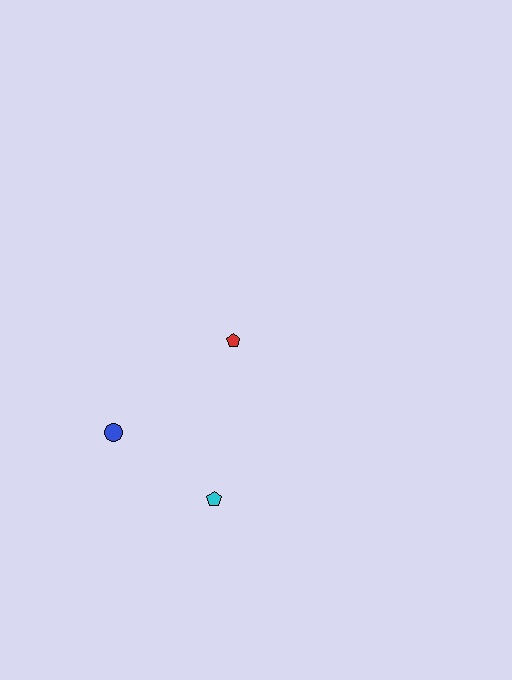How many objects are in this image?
There are 3 objects.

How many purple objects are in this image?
There are no purple objects.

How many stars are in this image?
There are no stars.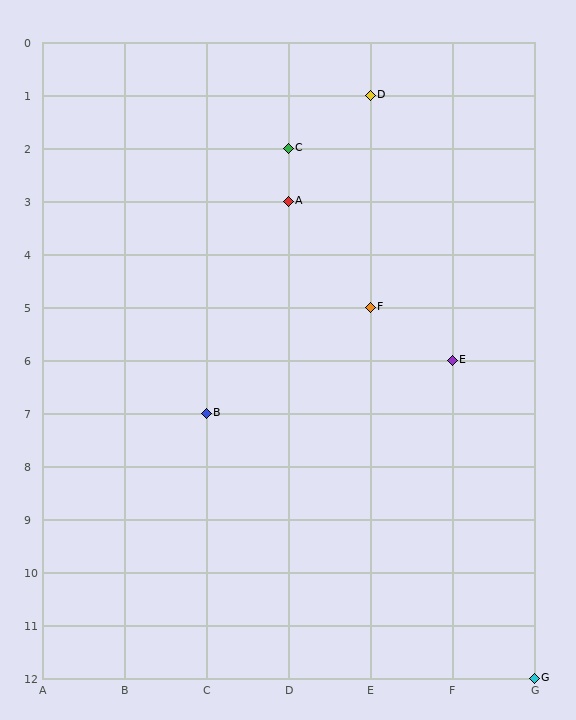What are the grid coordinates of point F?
Point F is at grid coordinates (E, 5).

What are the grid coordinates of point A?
Point A is at grid coordinates (D, 3).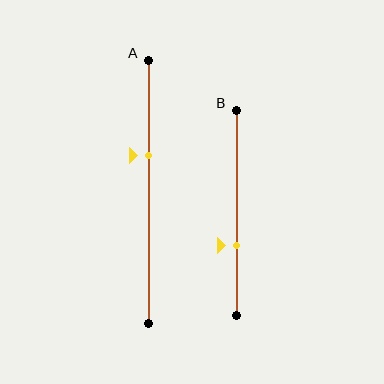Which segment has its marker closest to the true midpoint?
Segment A has its marker closest to the true midpoint.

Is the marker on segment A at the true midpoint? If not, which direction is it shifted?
No, the marker on segment A is shifted upward by about 14% of the segment length.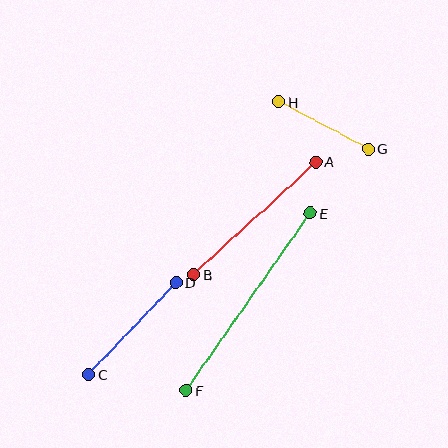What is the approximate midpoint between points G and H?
The midpoint is at approximately (324, 125) pixels.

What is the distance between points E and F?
The distance is approximately 216 pixels.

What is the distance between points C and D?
The distance is approximately 127 pixels.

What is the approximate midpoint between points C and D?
The midpoint is at approximately (132, 328) pixels.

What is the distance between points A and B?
The distance is approximately 166 pixels.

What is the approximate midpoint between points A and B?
The midpoint is at approximately (255, 218) pixels.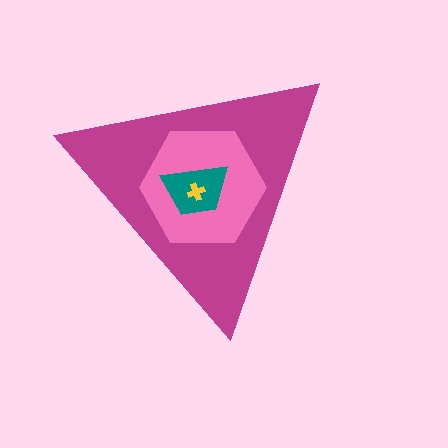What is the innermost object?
The yellow cross.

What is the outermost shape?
The magenta triangle.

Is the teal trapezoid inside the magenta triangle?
Yes.